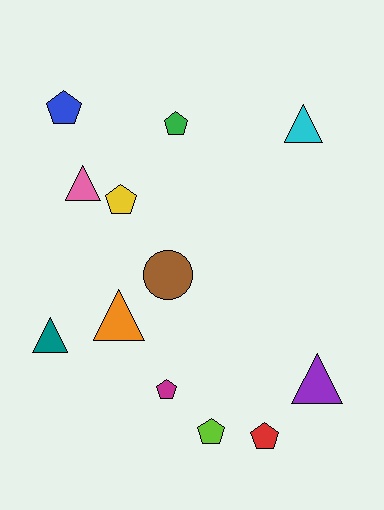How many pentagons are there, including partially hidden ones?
There are 6 pentagons.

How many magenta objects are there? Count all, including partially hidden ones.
There is 1 magenta object.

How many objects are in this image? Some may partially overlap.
There are 12 objects.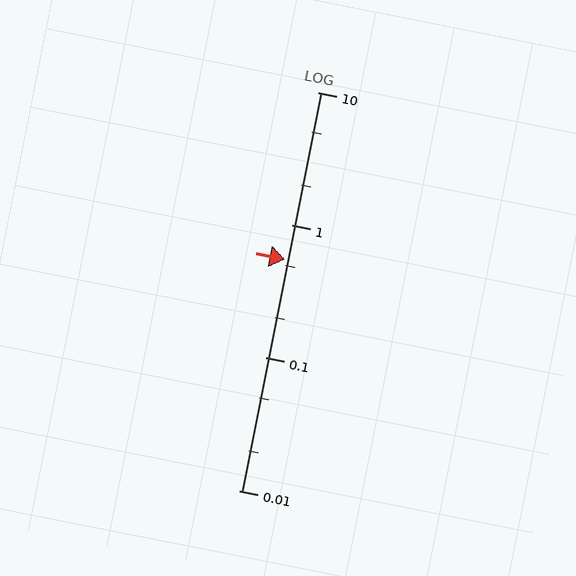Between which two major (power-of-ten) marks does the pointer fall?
The pointer is between 0.1 and 1.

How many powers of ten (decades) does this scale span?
The scale spans 3 decades, from 0.01 to 10.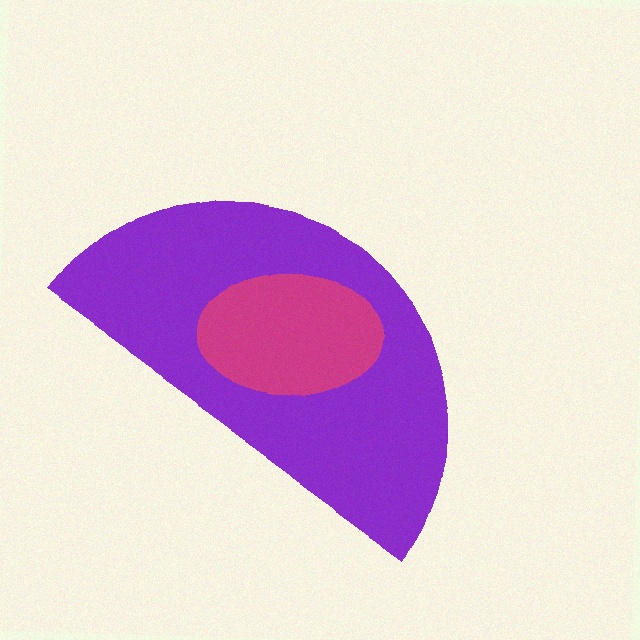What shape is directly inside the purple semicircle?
The magenta ellipse.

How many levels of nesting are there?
2.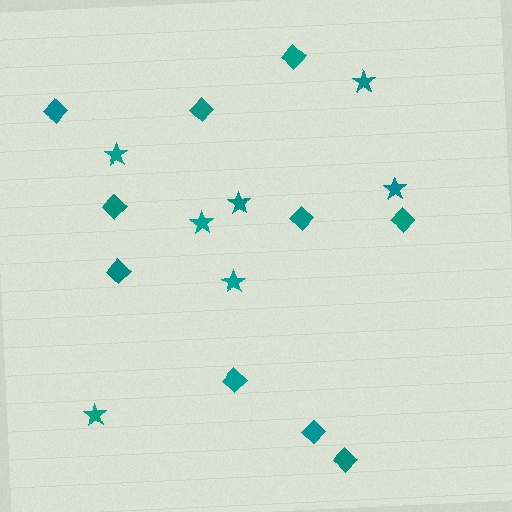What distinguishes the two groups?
There are 2 groups: one group of diamonds (10) and one group of stars (7).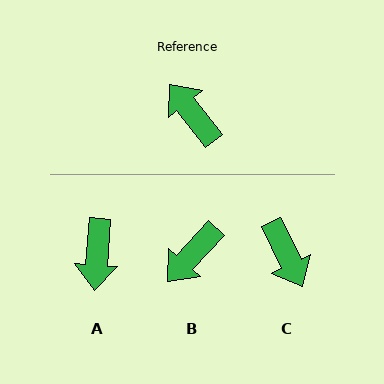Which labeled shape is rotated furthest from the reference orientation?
C, about 167 degrees away.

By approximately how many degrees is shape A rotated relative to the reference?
Approximately 137 degrees counter-clockwise.